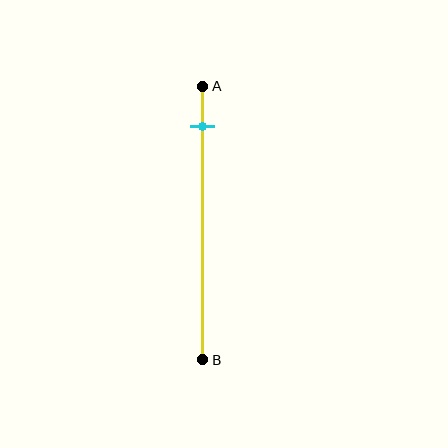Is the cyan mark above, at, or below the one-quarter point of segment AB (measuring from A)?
The cyan mark is above the one-quarter point of segment AB.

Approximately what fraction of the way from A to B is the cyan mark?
The cyan mark is approximately 15% of the way from A to B.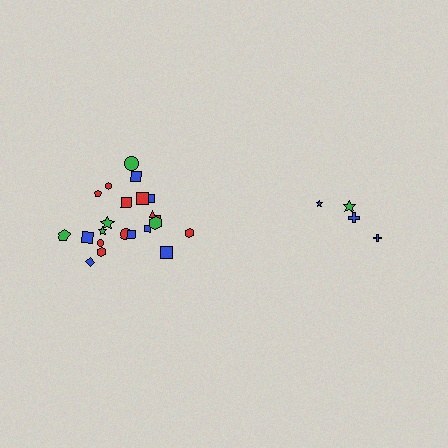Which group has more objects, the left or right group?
The left group.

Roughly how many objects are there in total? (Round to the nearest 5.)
Roughly 25 objects in total.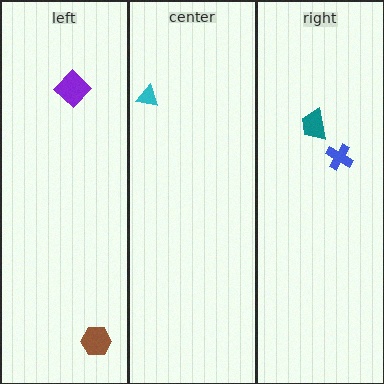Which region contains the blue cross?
The right region.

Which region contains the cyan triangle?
The center region.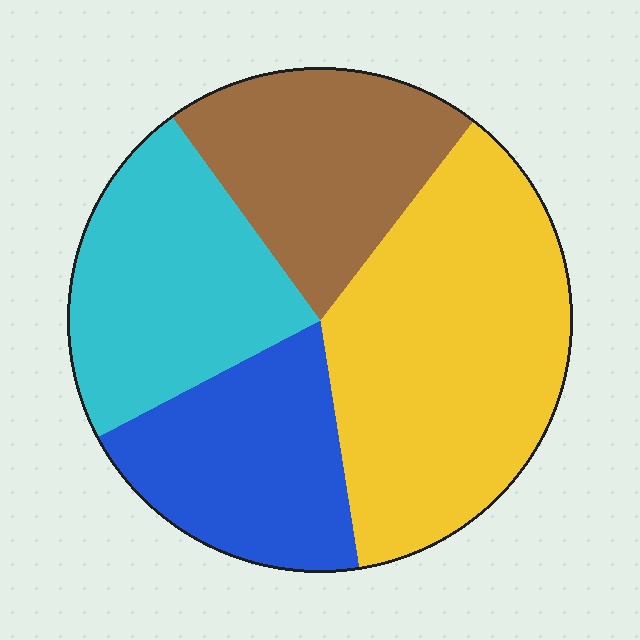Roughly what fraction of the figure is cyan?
Cyan covers about 25% of the figure.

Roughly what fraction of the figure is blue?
Blue covers about 20% of the figure.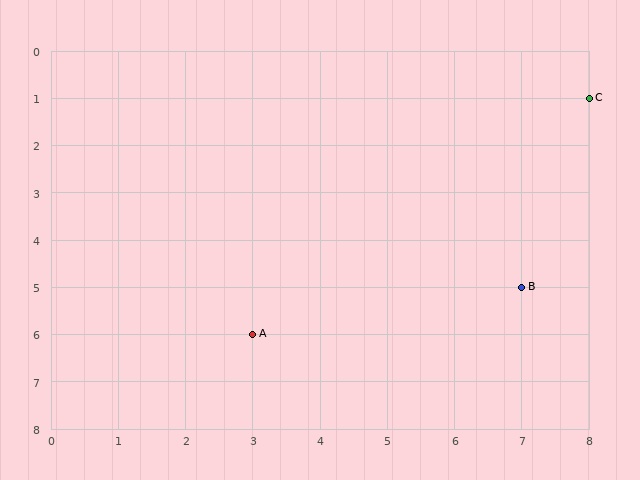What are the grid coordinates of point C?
Point C is at grid coordinates (8, 1).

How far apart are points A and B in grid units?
Points A and B are 4 columns and 1 row apart (about 4.1 grid units diagonally).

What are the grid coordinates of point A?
Point A is at grid coordinates (3, 6).